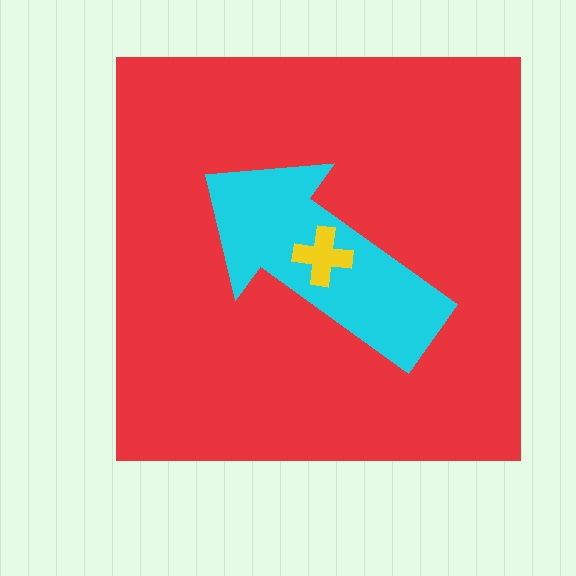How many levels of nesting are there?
3.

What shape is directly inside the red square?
The cyan arrow.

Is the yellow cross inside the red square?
Yes.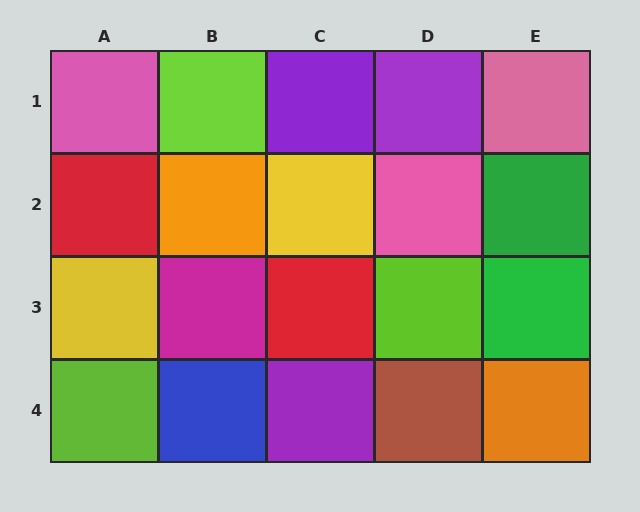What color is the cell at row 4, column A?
Lime.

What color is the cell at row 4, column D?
Brown.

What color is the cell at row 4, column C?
Purple.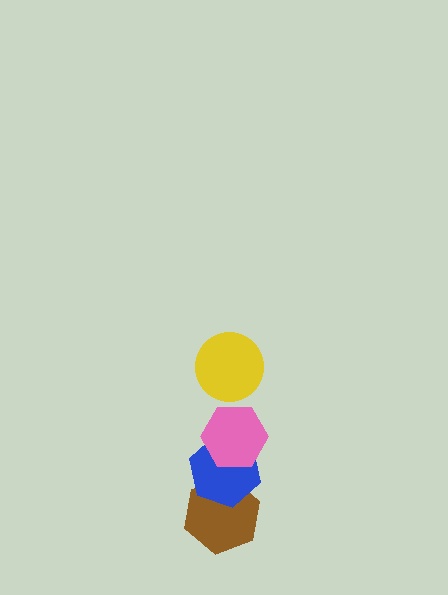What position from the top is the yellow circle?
The yellow circle is 1st from the top.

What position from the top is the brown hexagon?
The brown hexagon is 4th from the top.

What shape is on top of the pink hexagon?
The yellow circle is on top of the pink hexagon.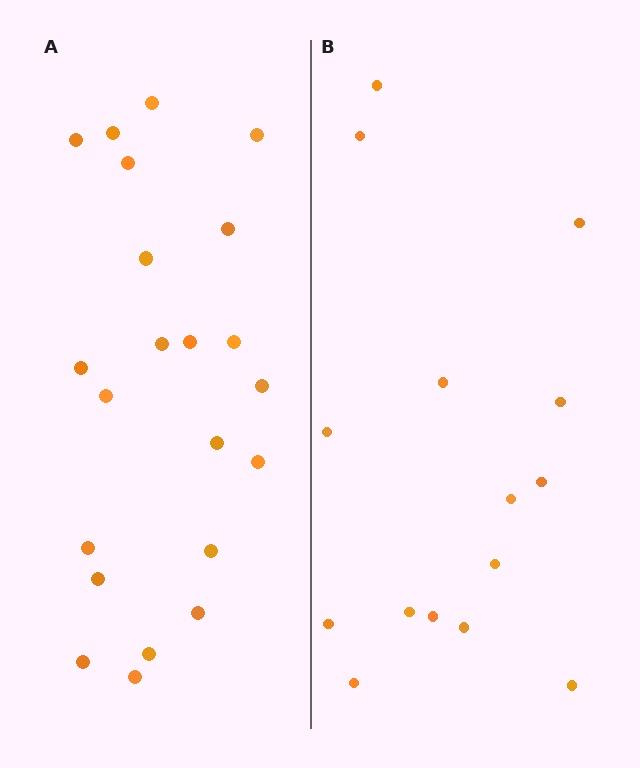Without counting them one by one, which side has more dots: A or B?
Region A (the left region) has more dots.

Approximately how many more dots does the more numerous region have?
Region A has roughly 8 or so more dots than region B.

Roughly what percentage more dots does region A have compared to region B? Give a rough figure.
About 45% more.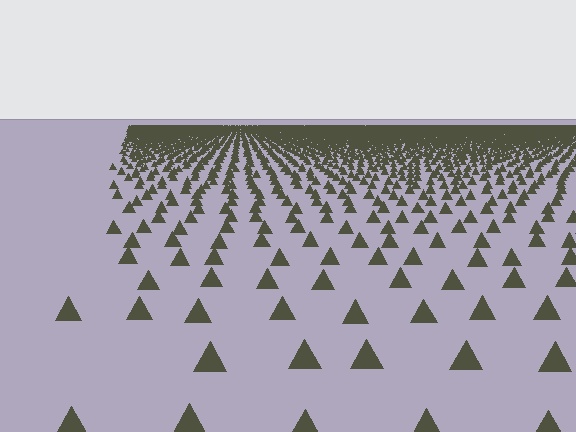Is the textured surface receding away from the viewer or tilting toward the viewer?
The surface is receding away from the viewer. Texture elements get smaller and denser toward the top.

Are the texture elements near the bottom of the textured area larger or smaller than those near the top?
Larger. Near the bottom, elements are closer to the viewer and appear at a bigger on-screen size.